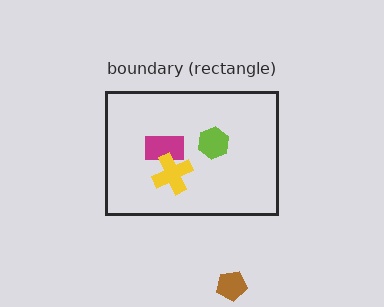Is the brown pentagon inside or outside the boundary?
Outside.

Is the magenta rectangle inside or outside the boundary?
Inside.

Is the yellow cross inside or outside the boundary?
Inside.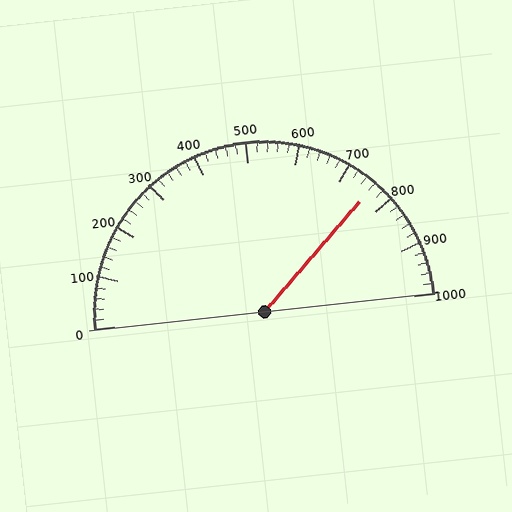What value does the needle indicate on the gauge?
The needle indicates approximately 760.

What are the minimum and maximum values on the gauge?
The gauge ranges from 0 to 1000.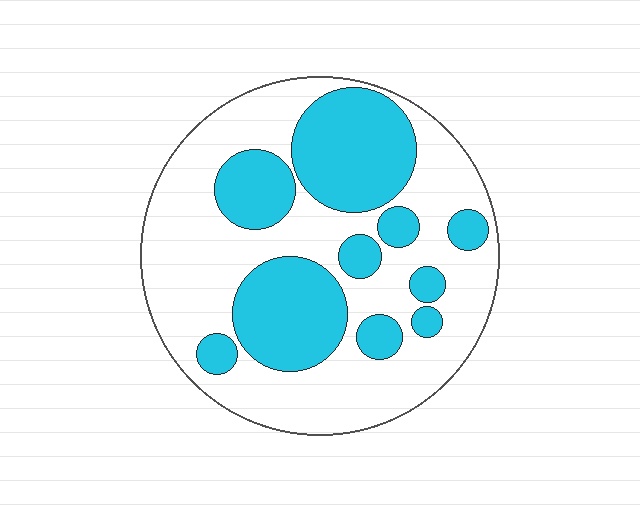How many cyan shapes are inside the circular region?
10.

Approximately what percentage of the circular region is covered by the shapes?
Approximately 35%.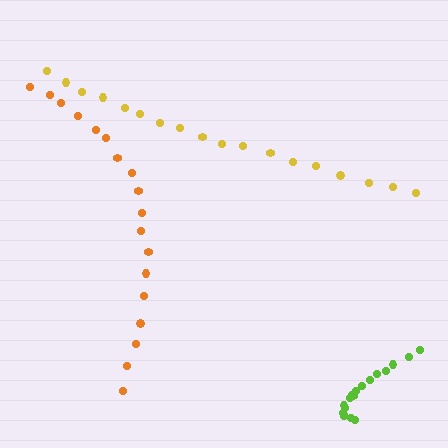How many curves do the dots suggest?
There are 3 distinct paths.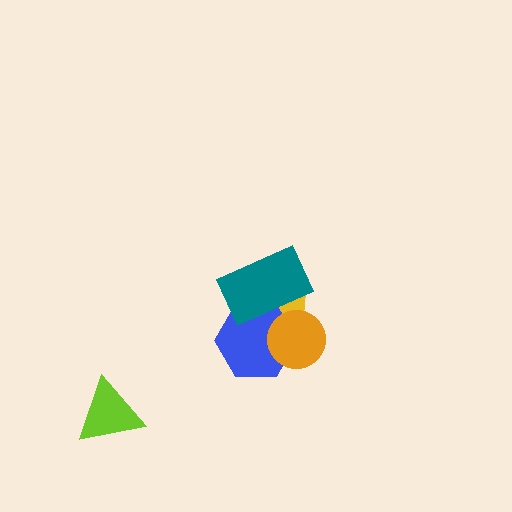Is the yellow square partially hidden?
Yes, it is partially covered by another shape.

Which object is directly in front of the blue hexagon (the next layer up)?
The teal rectangle is directly in front of the blue hexagon.